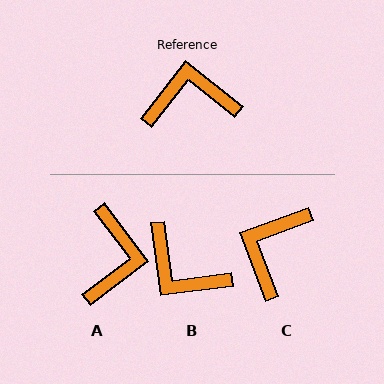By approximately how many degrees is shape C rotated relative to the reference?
Approximately 59 degrees counter-clockwise.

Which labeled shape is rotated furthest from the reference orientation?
B, about 136 degrees away.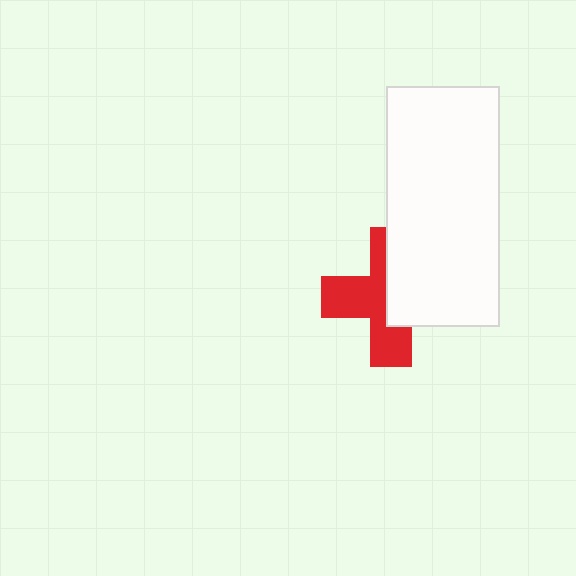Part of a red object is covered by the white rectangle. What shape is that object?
It is a cross.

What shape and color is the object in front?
The object in front is a white rectangle.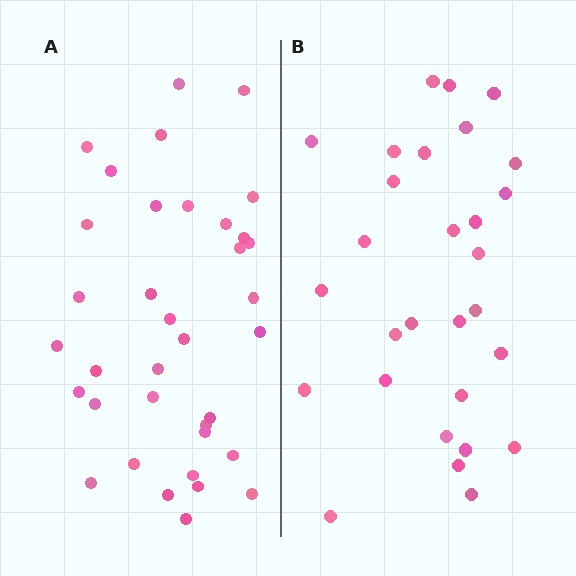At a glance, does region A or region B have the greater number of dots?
Region A (the left region) has more dots.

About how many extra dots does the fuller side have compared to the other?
Region A has roughly 8 or so more dots than region B.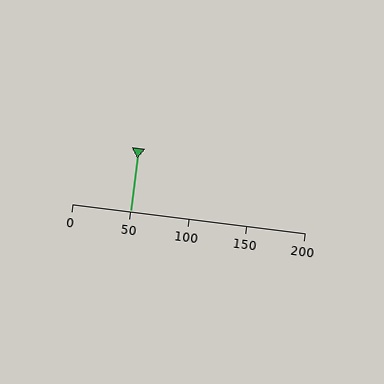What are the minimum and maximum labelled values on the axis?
The axis runs from 0 to 200.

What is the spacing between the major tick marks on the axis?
The major ticks are spaced 50 apart.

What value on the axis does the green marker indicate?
The marker indicates approximately 50.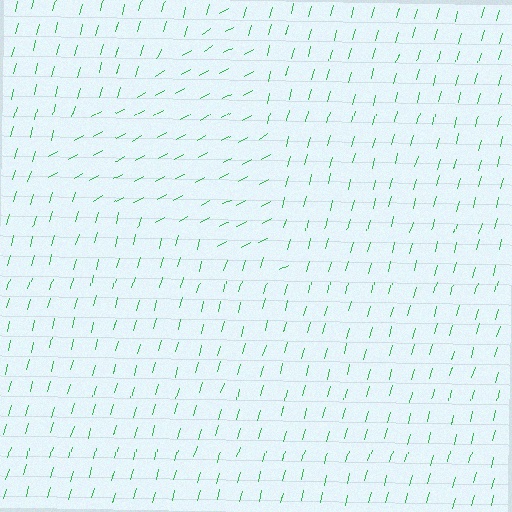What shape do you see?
I see a triangle.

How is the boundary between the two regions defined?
The boundary is defined purely by a change in line orientation (approximately 45 degrees difference). All lines are the same color and thickness.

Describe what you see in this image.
The image is filled with small green line segments. A triangle region in the image has lines oriented differently from the surrounding lines, creating a visible texture boundary.